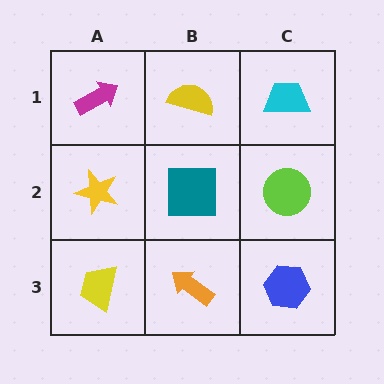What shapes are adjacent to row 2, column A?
A magenta arrow (row 1, column A), a yellow trapezoid (row 3, column A), a teal square (row 2, column B).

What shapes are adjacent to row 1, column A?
A yellow star (row 2, column A), a yellow semicircle (row 1, column B).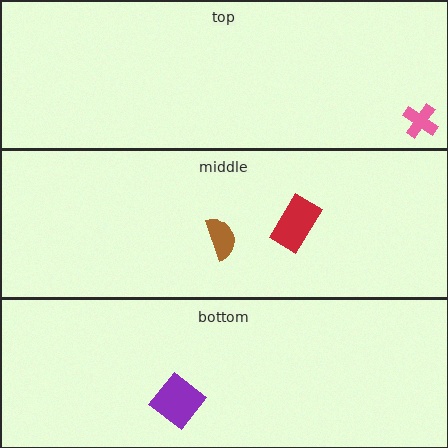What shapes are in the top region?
The pink cross.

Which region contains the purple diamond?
The bottom region.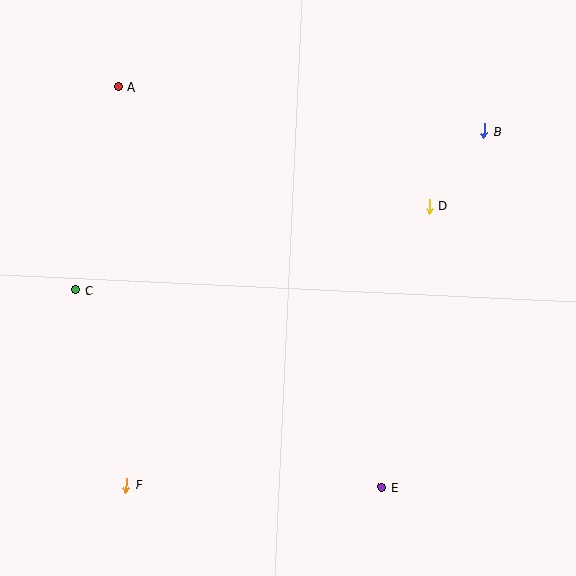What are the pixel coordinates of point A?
Point A is at (119, 87).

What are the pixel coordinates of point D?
Point D is at (429, 206).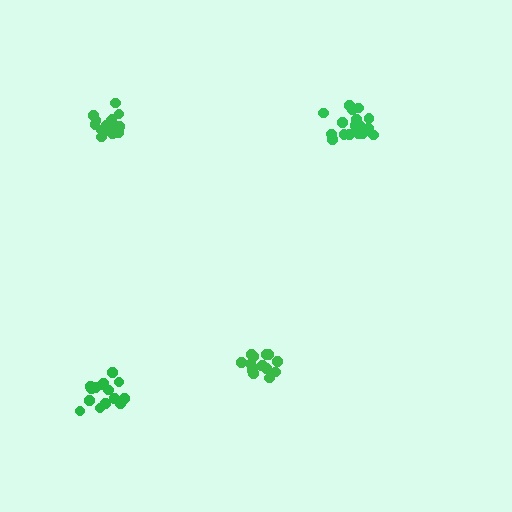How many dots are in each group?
Group 1: 15 dots, Group 2: 16 dots, Group 3: 20 dots, Group 4: 15 dots (66 total).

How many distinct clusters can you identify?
There are 4 distinct clusters.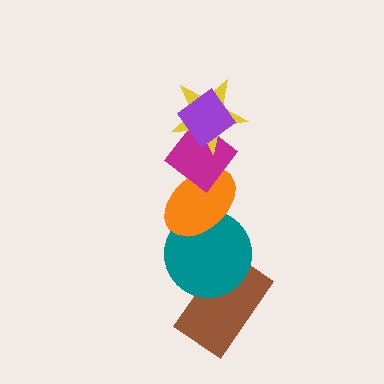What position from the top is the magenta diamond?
The magenta diamond is 3rd from the top.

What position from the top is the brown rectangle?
The brown rectangle is 6th from the top.